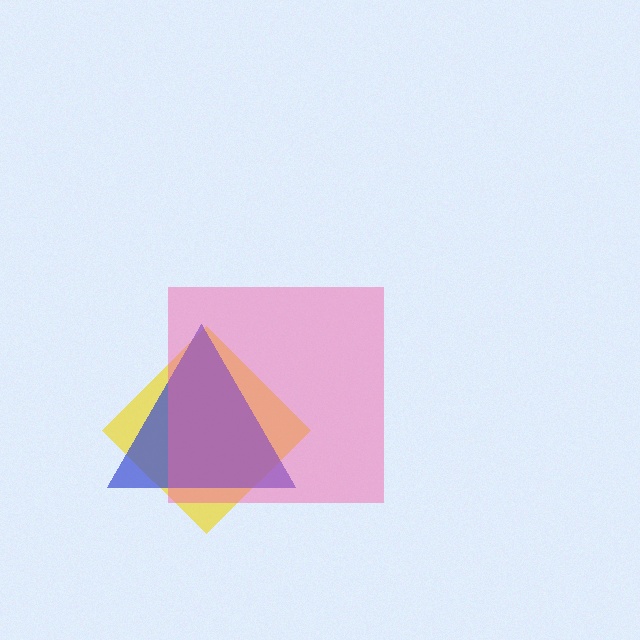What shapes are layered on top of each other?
The layered shapes are: a yellow diamond, a blue triangle, a pink square.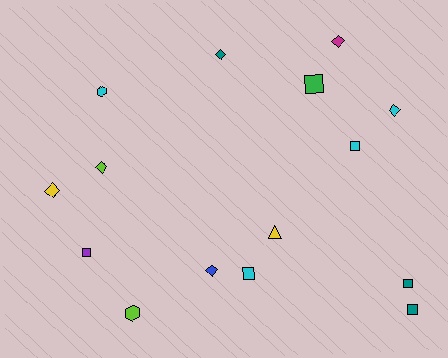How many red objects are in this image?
There are no red objects.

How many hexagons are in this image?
There are 2 hexagons.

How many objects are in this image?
There are 15 objects.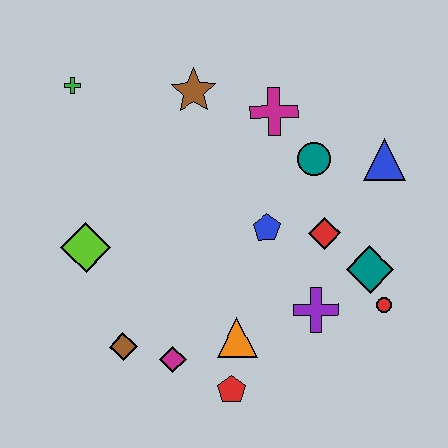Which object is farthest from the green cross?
The red circle is farthest from the green cross.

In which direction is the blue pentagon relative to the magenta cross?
The blue pentagon is below the magenta cross.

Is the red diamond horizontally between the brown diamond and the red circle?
Yes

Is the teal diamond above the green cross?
No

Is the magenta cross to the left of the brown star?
No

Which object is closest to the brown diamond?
The magenta diamond is closest to the brown diamond.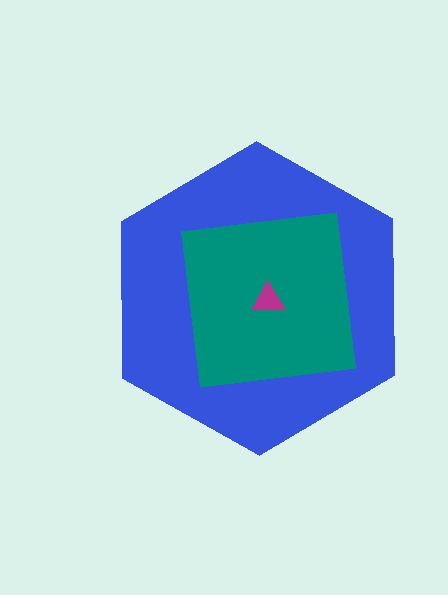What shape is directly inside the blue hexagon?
The teal square.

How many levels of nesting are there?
3.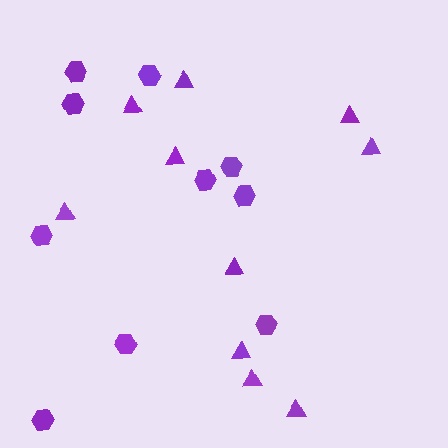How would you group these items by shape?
There are 2 groups: one group of hexagons (10) and one group of triangles (10).